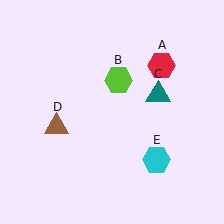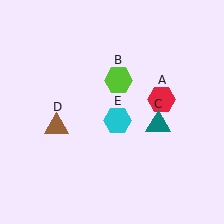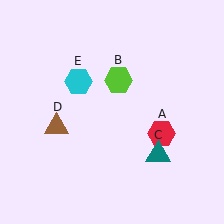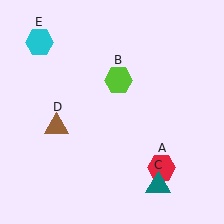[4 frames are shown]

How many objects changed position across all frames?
3 objects changed position: red hexagon (object A), teal triangle (object C), cyan hexagon (object E).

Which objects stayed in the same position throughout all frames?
Lime hexagon (object B) and brown triangle (object D) remained stationary.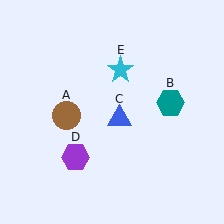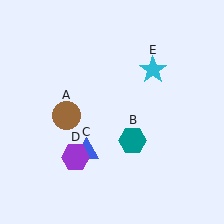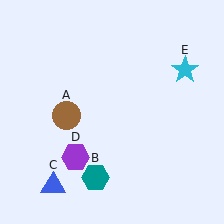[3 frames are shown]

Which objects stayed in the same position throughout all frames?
Brown circle (object A) and purple hexagon (object D) remained stationary.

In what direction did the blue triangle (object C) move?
The blue triangle (object C) moved down and to the left.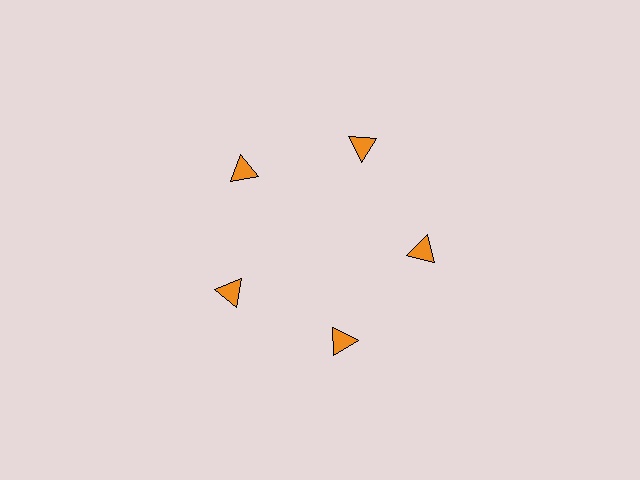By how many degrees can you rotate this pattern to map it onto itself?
The pattern maps onto itself every 72 degrees of rotation.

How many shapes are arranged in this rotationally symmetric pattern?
There are 5 shapes, arranged in 5 groups of 1.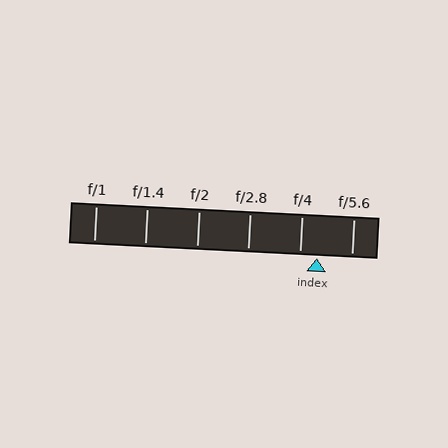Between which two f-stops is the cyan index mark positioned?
The index mark is between f/4 and f/5.6.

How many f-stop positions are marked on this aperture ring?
There are 6 f-stop positions marked.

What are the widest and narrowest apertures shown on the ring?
The widest aperture shown is f/1 and the narrowest is f/5.6.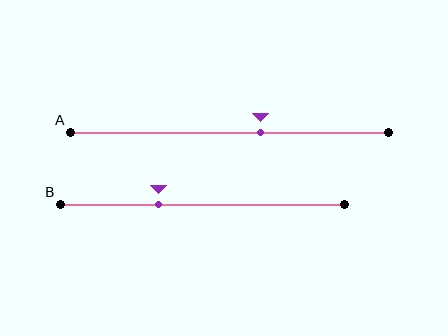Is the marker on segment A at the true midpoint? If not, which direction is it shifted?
No, the marker on segment A is shifted to the right by about 10% of the segment length.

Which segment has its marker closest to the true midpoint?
Segment A has its marker closest to the true midpoint.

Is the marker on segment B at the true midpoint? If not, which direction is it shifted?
No, the marker on segment B is shifted to the left by about 16% of the segment length.